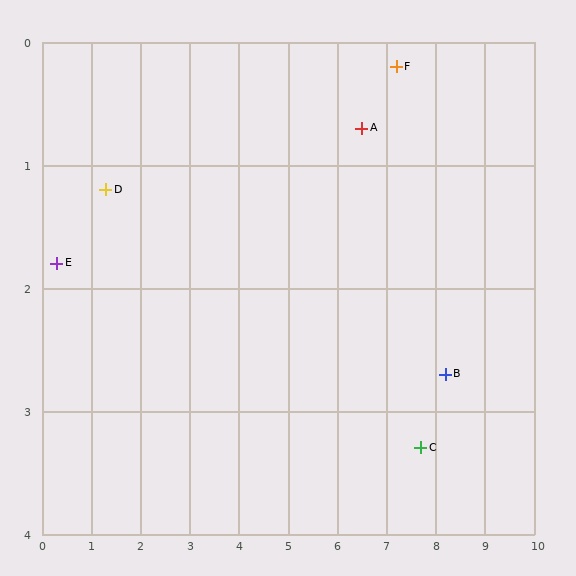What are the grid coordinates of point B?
Point B is at approximately (8.2, 2.7).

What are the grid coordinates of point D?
Point D is at approximately (1.3, 1.2).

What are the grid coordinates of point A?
Point A is at approximately (6.5, 0.7).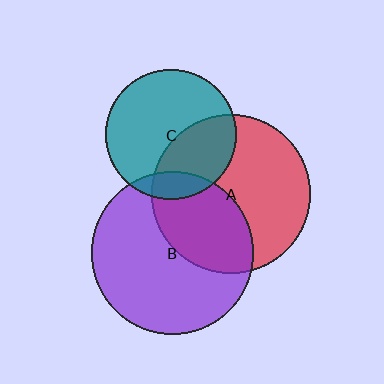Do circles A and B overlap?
Yes.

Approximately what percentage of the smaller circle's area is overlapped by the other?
Approximately 40%.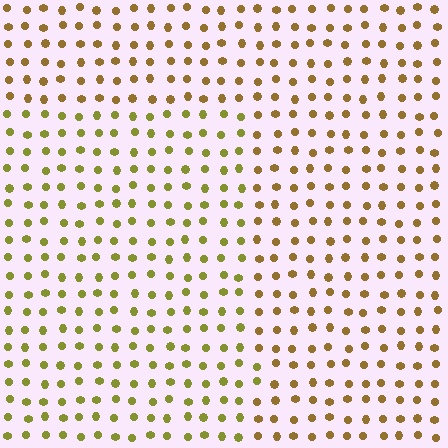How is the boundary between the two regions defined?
The boundary is defined purely by a slight shift in hue (about 29 degrees). Spacing, size, and orientation are identical on both sides.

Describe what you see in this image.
The image is filled with small brown elements in a uniform arrangement. A rectangle-shaped region is visible where the elements are tinted to a slightly different hue, forming a subtle color boundary.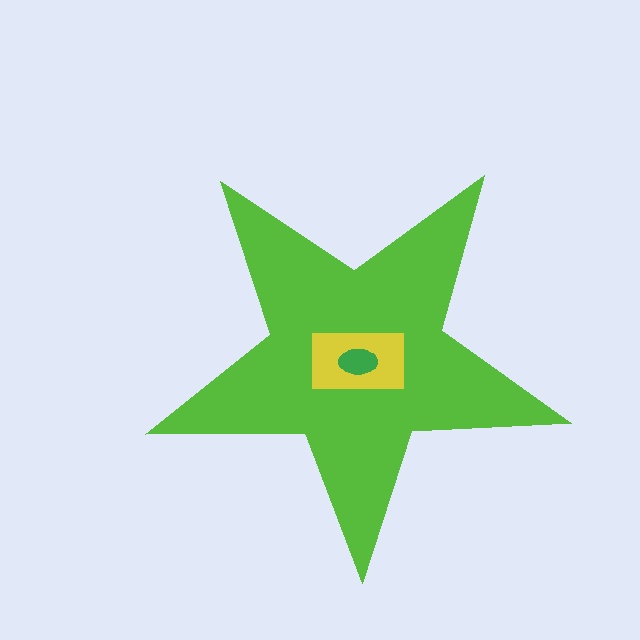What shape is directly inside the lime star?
The yellow rectangle.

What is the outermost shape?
The lime star.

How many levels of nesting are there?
3.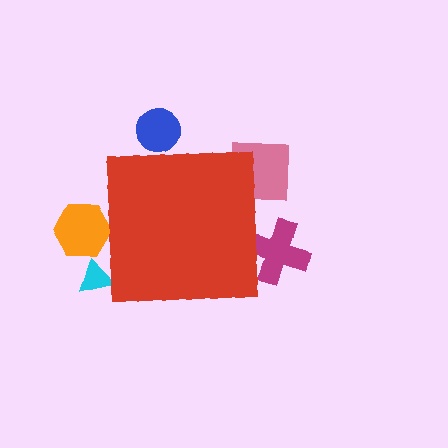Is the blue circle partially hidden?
Yes, the blue circle is partially hidden behind the red square.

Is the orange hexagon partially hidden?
Yes, the orange hexagon is partially hidden behind the red square.